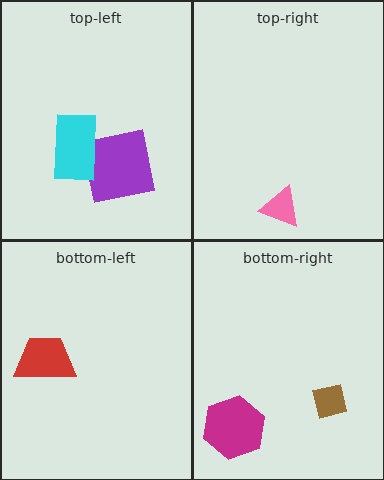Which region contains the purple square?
The top-left region.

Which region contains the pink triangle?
The top-right region.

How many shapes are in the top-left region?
2.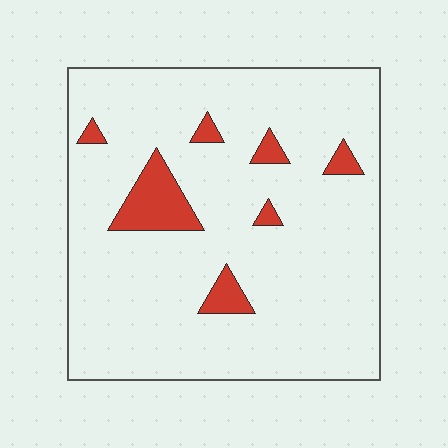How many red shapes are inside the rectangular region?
7.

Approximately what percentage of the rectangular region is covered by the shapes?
Approximately 10%.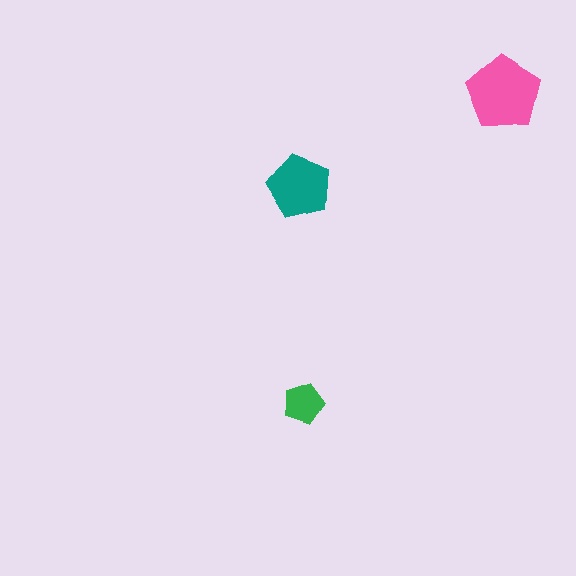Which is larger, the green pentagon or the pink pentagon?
The pink one.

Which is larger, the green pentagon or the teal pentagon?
The teal one.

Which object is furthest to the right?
The pink pentagon is rightmost.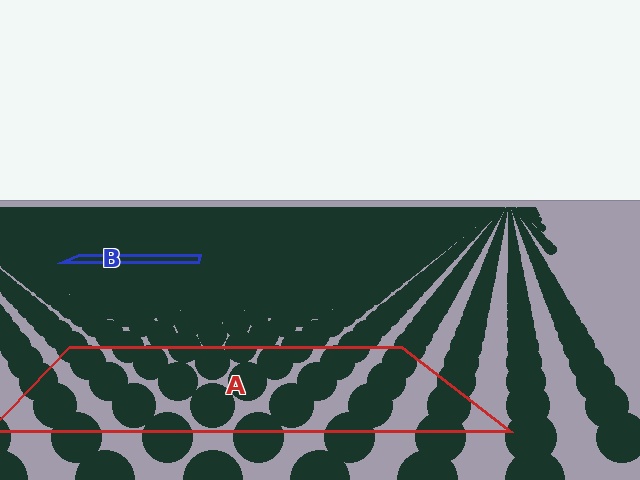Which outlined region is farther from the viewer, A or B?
Region B is farther from the viewer — the texture elements inside it appear smaller and more densely packed.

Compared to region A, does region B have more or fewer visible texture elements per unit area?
Region B has more texture elements per unit area — they are packed more densely because it is farther away.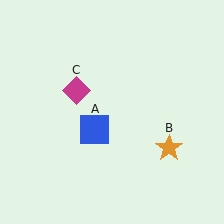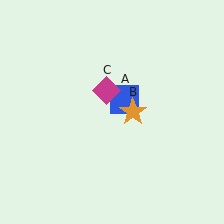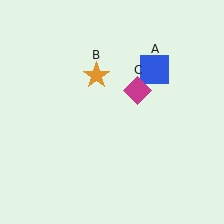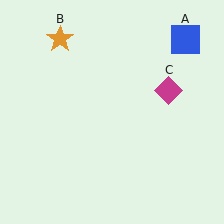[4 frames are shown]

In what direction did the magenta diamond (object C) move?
The magenta diamond (object C) moved right.